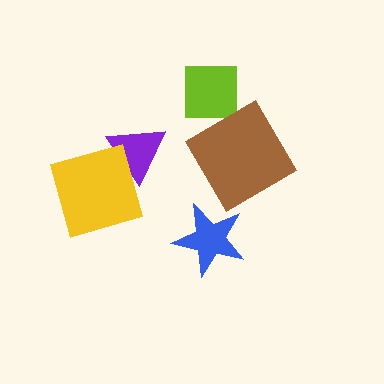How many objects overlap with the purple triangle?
1 object overlaps with the purple triangle.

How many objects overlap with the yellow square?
1 object overlaps with the yellow square.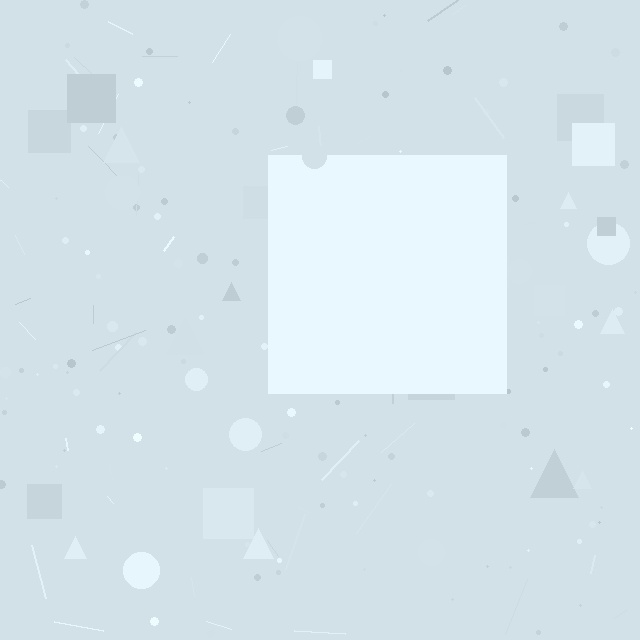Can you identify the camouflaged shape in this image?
The camouflaged shape is a square.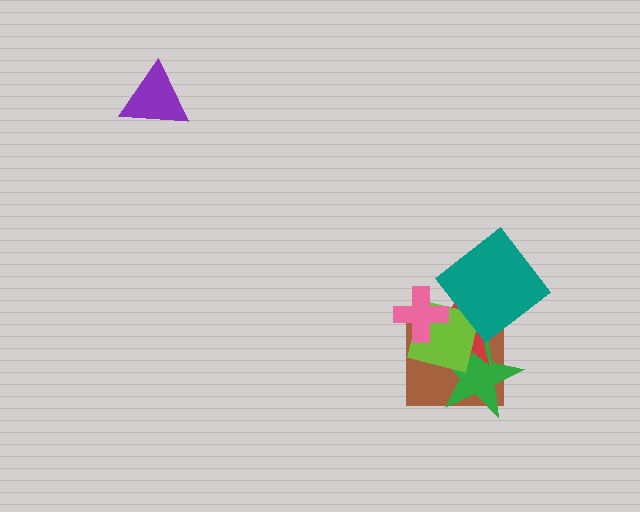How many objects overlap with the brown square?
4 objects overlap with the brown square.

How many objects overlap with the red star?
5 objects overlap with the red star.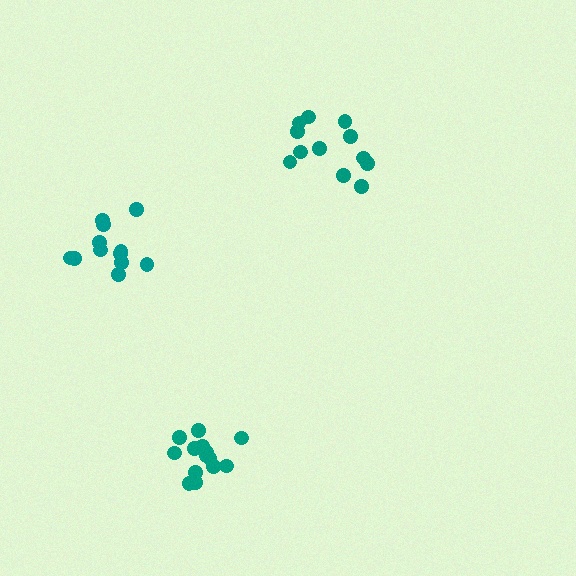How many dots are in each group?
Group 1: 12 dots, Group 2: 12 dots, Group 3: 14 dots (38 total).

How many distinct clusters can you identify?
There are 3 distinct clusters.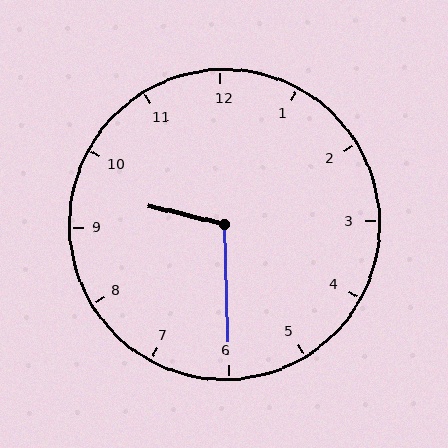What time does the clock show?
9:30.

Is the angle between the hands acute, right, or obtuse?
It is obtuse.